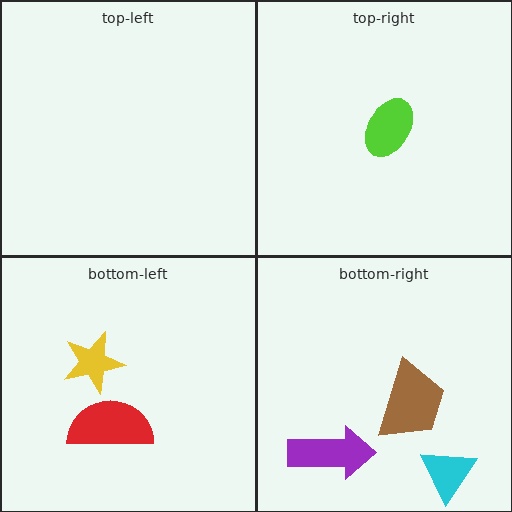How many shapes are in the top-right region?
1.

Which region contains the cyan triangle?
The bottom-right region.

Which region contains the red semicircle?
The bottom-left region.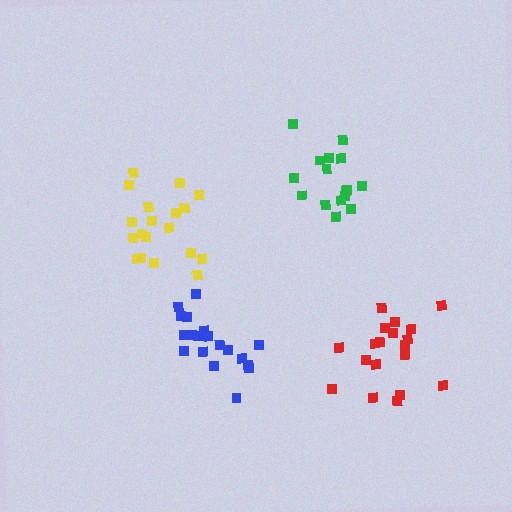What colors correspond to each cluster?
The clusters are colored: blue, green, red, yellow.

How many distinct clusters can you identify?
There are 4 distinct clusters.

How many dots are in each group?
Group 1: 19 dots, Group 2: 16 dots, Group 3: 19 dots, Group 4: 19 dots (73 total).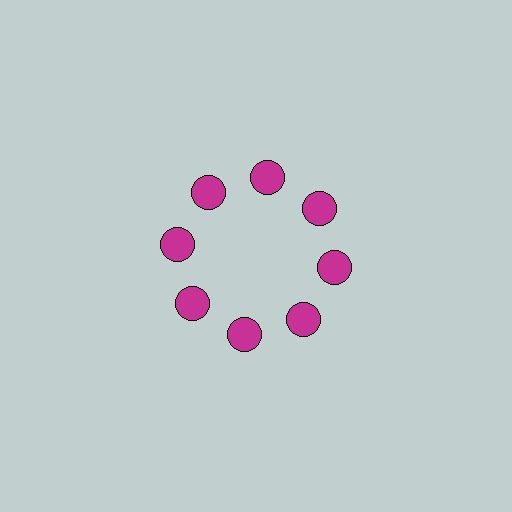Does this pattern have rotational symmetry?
Yes, this pattern has 8-fold rotational symmetry. It looks the same after rotating 45 degrees around the center.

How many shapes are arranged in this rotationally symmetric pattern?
There are 8 shapes, arranged in 8 groups of 1.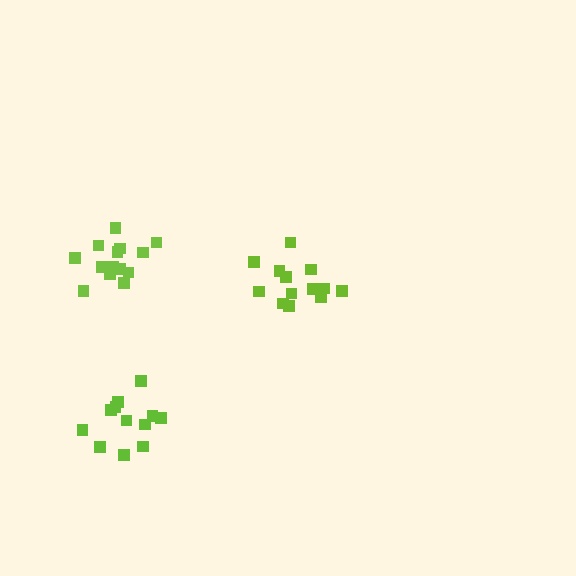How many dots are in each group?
Group 1: 14 dots, Group 2: 12 dots, Group 3: 14 dots (40 total).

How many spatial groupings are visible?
There are 3 spatial groupings.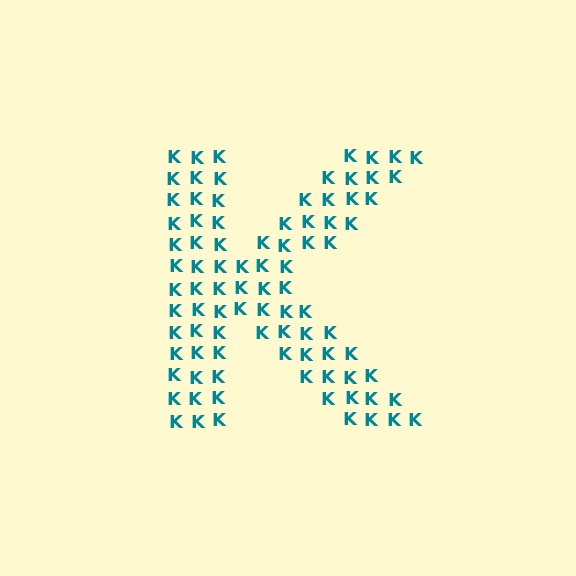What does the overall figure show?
The overall figure shows the letter K.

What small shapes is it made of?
It is made of small letter K's.